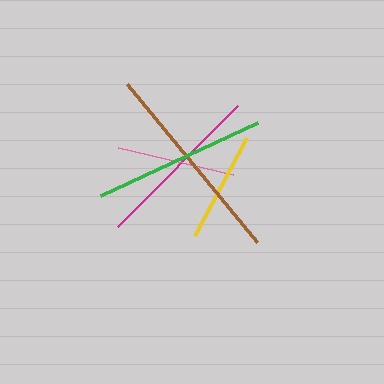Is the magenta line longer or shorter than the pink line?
The magenta line is longer than the pink line.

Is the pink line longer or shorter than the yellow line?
The pink line is longer than the yellow line.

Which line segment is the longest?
The brown line is the longest at approximately 205 pixels.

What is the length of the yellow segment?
The yellow segment is approximately 111 pixels long.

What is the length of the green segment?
The green segment is approximately 173 pixels long.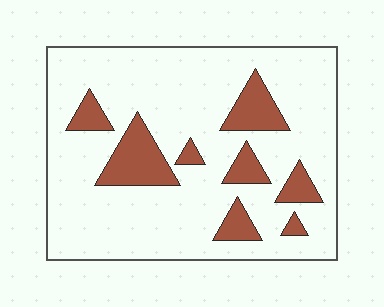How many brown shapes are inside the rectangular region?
8.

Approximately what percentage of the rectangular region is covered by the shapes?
Approximately 15%.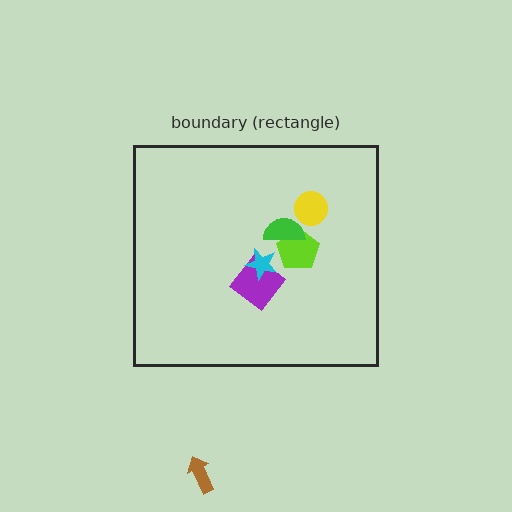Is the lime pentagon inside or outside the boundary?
Inside.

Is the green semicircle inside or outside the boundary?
Inside.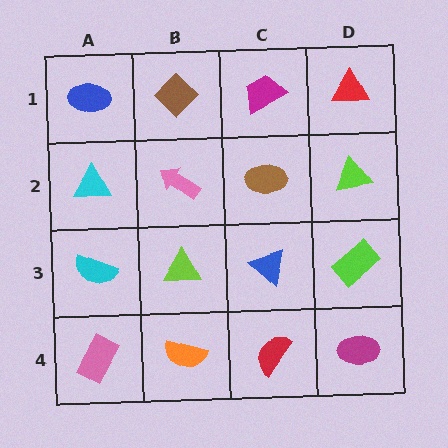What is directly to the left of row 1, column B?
A blue ellipse.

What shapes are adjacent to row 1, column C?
A brown ellipse (row 2, column C), a brown diamond (row 1, column B), a red triangle (row 1, column D).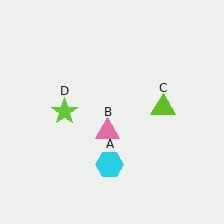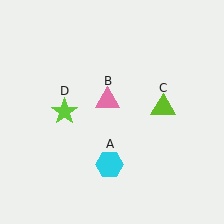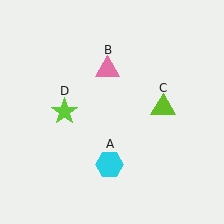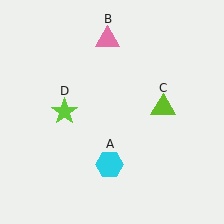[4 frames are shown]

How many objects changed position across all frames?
1 object changed position: pink triangle (object B).